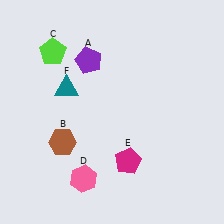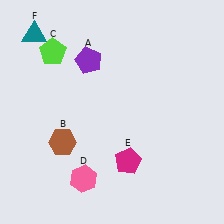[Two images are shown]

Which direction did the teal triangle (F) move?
The teal triangle (F) moved up.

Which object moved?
The teal triangle (F) moved up.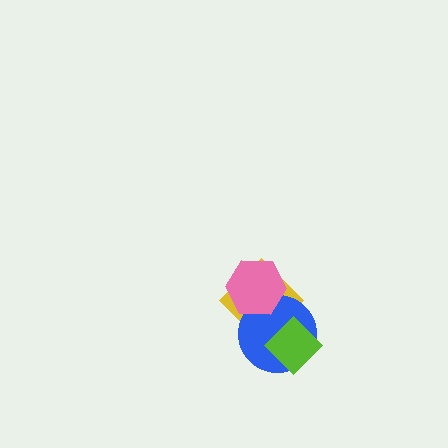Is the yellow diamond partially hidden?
Yes, it is partially covered by another shape.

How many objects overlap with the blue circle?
3 objects overlap with the blue circle.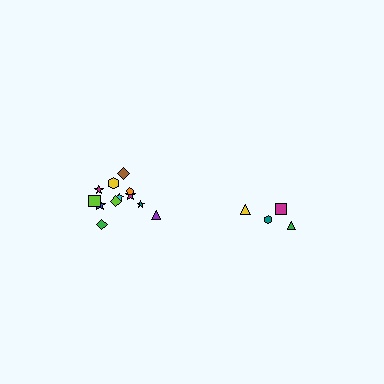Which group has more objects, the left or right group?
The left group.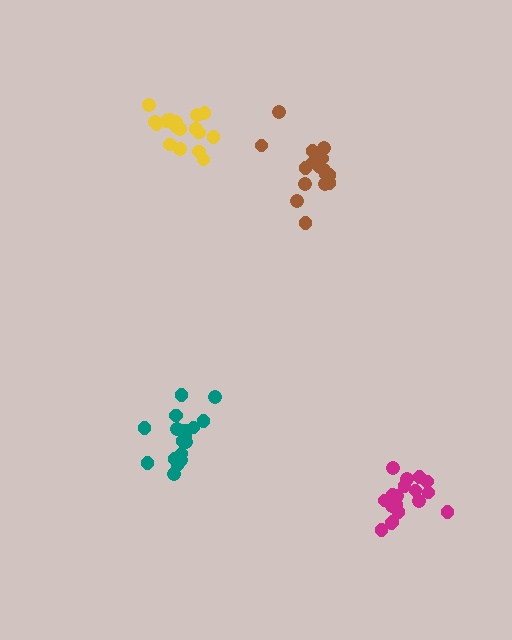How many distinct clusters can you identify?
There are 4 distinct clusters.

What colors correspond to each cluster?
The clusters are colored: teal, yellow, brown, magenta.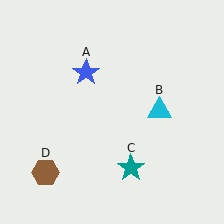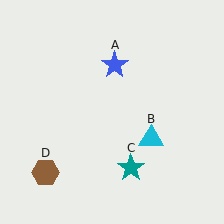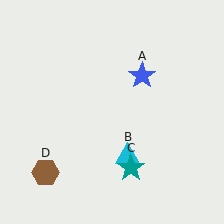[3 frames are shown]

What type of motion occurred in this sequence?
The blue star (object A), cyan triangle (object B) rotated clockwise around the center of the scene.